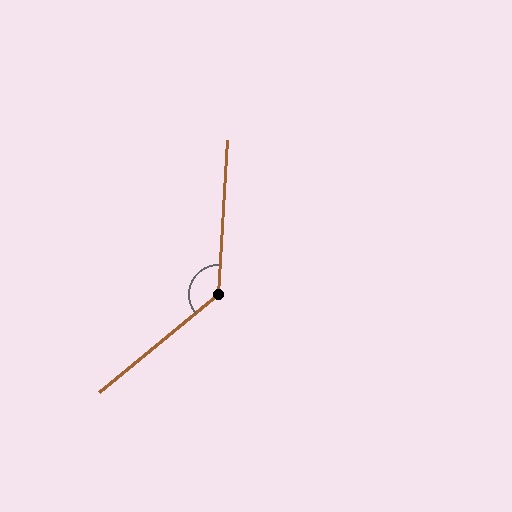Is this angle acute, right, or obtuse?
It is obtuse.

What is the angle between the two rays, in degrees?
Approximately 133 degrees.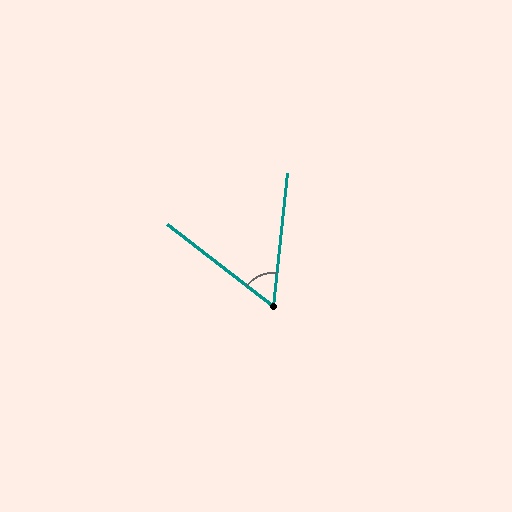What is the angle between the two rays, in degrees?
Approximately 59 degrees.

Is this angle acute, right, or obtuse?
It is acute.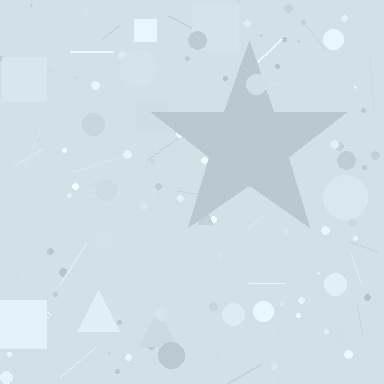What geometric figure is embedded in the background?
A star is embedded in the background.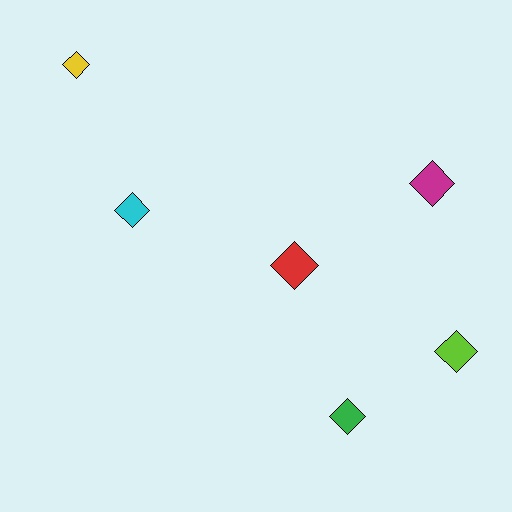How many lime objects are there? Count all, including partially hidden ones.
There is 1 lime object.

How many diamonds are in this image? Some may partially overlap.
There are 6 diamonds.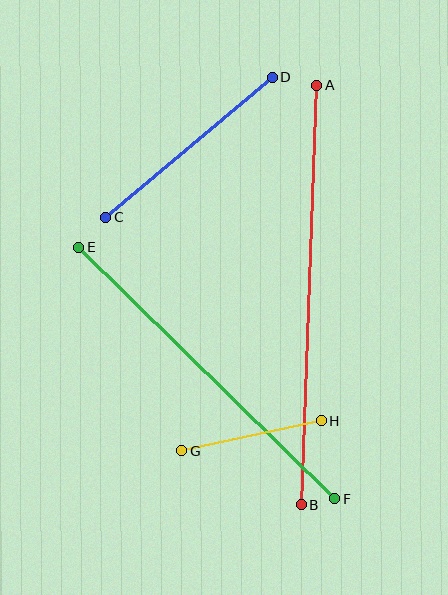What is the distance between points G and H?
The distance is approximately 143 pixels.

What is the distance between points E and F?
The distance is approximately 359 pixels.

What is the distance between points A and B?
The distance is approximately 420 pixels.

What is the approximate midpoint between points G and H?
The midpoint is at approximately (252, 436) pixels.